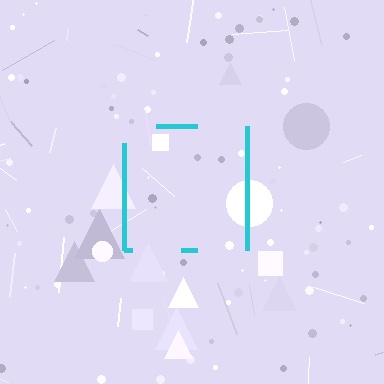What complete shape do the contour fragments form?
The contour fragments form a square.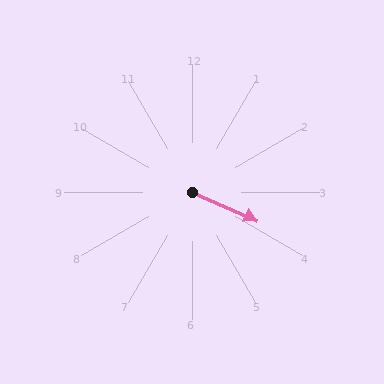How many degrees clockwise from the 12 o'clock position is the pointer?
Approximately 114 degrees.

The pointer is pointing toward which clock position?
Roughly 4 o'clock.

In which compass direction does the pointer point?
Southeast.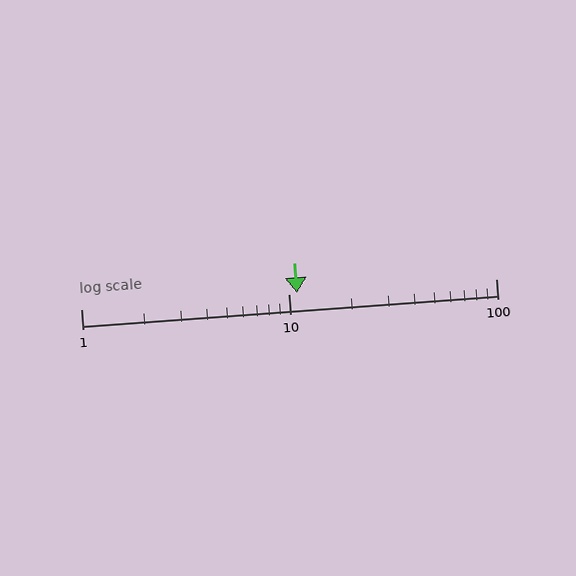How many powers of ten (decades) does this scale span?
The scale spans 2 decades, from 1 to 100.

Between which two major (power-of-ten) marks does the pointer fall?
The pointer is between 10 and 100.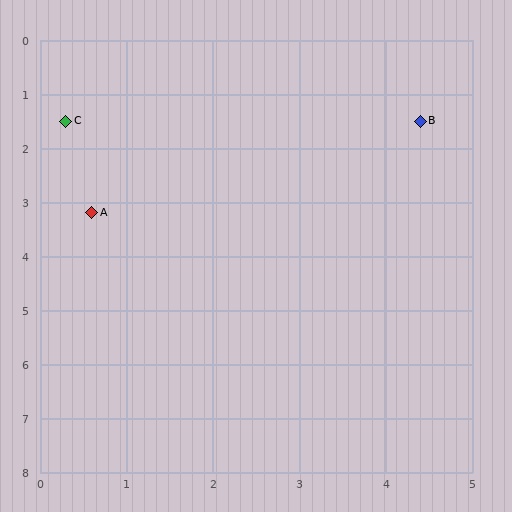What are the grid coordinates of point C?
Point C is at approximately (0.3, 1.5).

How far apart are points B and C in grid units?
Points B and C are about 4.1 grid units apart.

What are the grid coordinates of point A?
Point A is at approximately (0.6, 3.2).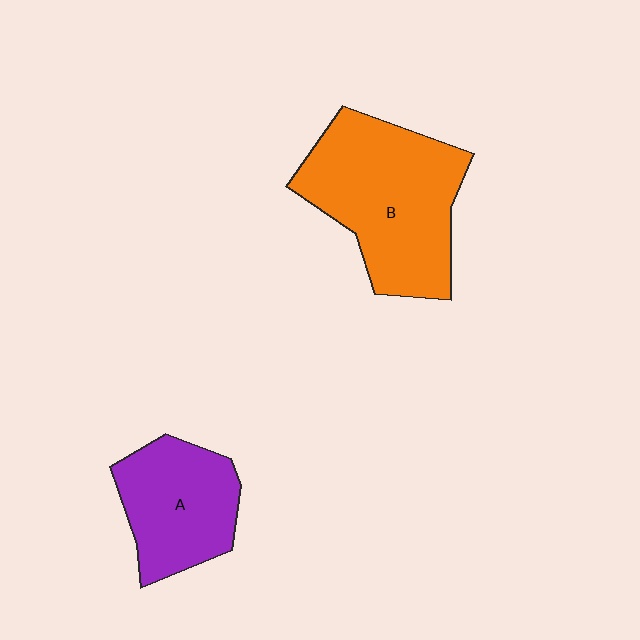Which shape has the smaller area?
Shape A (purple).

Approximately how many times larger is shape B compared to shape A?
Approximately 1.6 times.